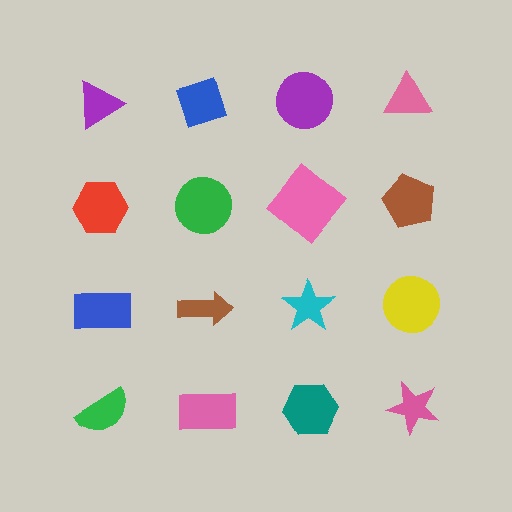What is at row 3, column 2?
A brown arrow.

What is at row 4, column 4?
A pink star.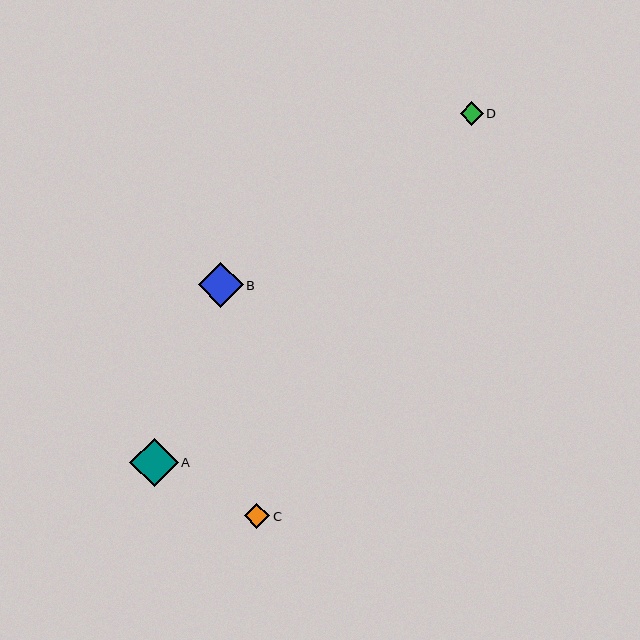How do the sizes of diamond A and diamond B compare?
Diamond A and diamond B are approximately the same size.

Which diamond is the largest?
Diamond A is the largest with a size of approximately 48 pixels.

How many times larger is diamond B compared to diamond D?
Diamond B is approximately 1.9 times the size of diamond D.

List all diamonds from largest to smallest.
From largest to smallest: A, B, C, D.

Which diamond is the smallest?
Diamond D is the smallest with a size of approximately 23 pixels.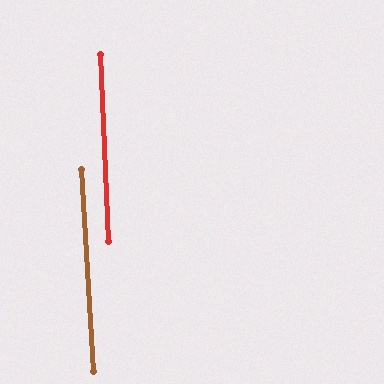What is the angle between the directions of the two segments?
Approximately 1 degree.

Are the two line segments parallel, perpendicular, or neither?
Parallel — their directions differ by only 1.0°.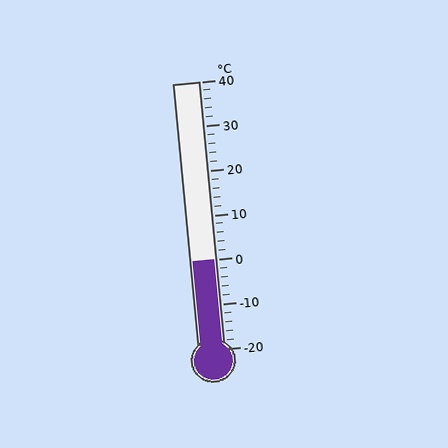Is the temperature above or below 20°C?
The temperature is below 20°C.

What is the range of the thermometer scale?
The thermometer scale ranges from -20°C to 40°C.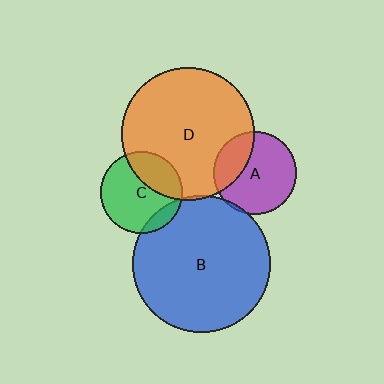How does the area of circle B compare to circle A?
Approximately 2.7 times.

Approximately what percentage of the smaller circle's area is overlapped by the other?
Approximately 30%.